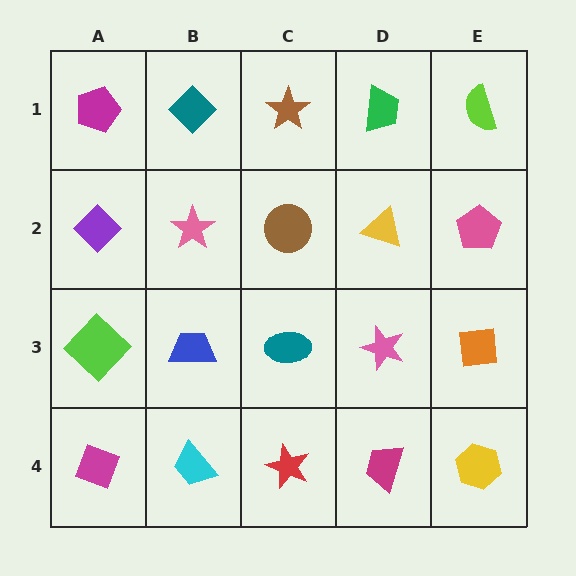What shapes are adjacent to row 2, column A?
A magenta pentagon (row 1, column A), a lime diamond (row 3, column A), a pink star (row 2, column B).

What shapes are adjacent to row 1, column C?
A brown circle (row 2, column C), a teal diamond (row 1, column B), a green trapezoid (row 1, column D).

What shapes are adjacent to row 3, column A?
A purple diamond (row 2, column A), a magenta diamond (row 4, column A), a blue trapezoid (row 3, column B).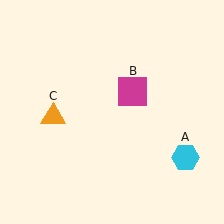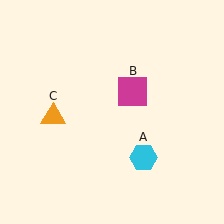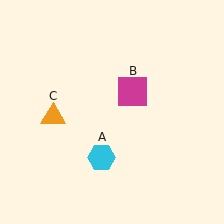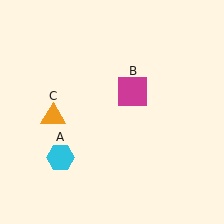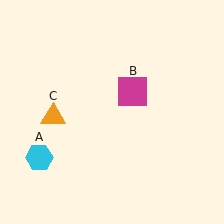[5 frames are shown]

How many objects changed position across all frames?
1 object changed position: cyan hexagon (object A).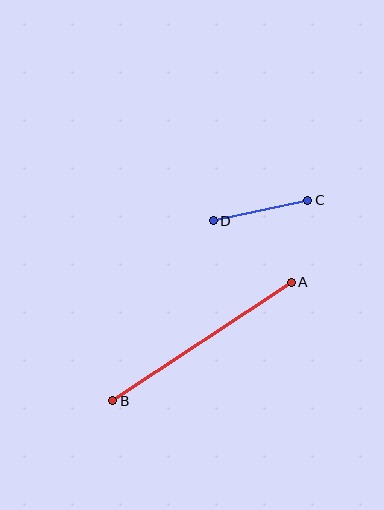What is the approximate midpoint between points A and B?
The midpoint is at approximately (202, 341) pixels.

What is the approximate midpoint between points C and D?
The midpoint is at approximately (261, 211) pixels.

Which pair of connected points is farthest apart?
Points A and B are farthest apart.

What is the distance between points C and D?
The distance is approximately 97 pixels.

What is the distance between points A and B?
The distance is approximately 214 pixels.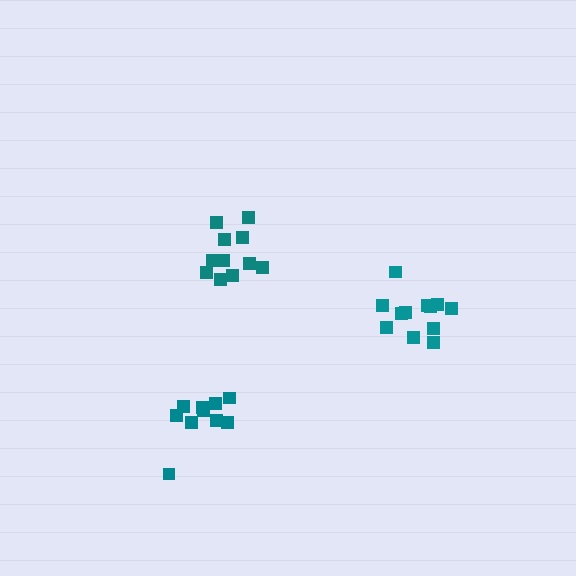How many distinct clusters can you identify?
There are 3 distinct clusters.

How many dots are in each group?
Group 1: 10 dots, Group 2: 11 dots, Group 3: 12 dots (33 total).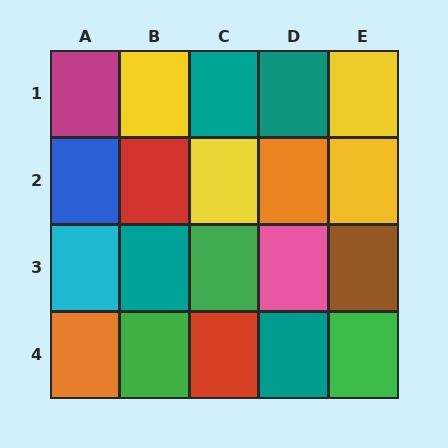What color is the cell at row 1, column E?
Yellow.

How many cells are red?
2 cells are red.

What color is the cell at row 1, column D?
Teal.